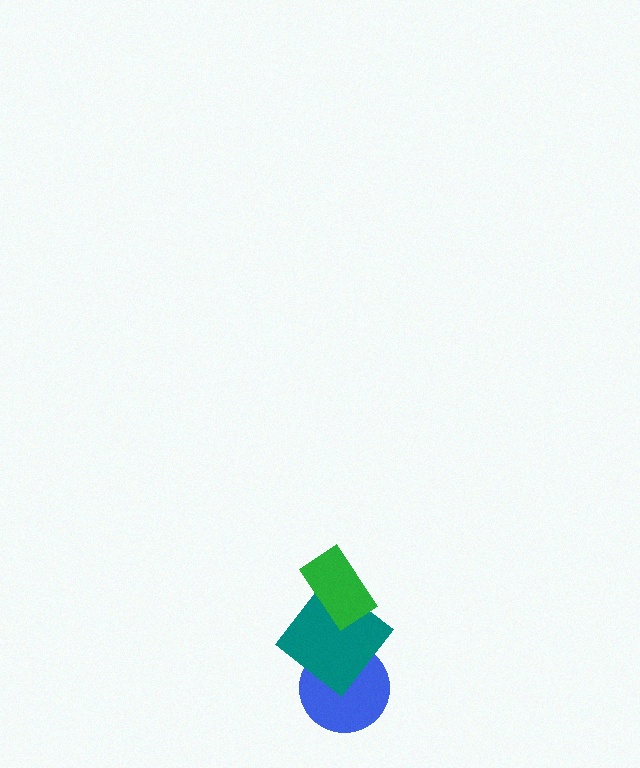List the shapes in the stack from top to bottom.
From top to bottom: the green rectangle, the teal diamond, the blue circle.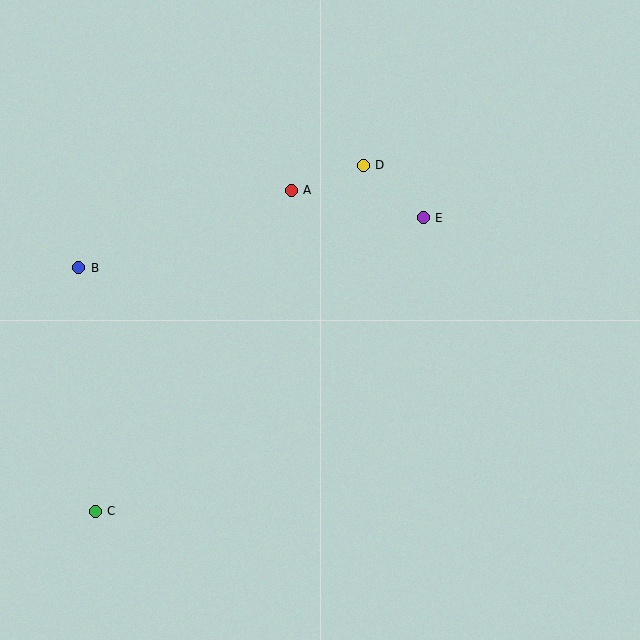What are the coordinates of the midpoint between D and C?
The midpoint between D and C is at (229, 338).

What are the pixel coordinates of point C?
Point C is at (95, 511).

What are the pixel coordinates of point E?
Point E is at (423, 218).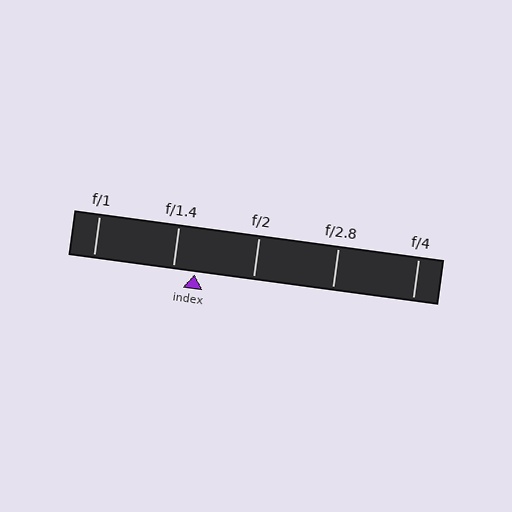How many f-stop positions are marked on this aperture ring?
There are 5 f-stop positions marked.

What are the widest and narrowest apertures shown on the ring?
The widest aperture shown is f/1 and the narrowest is f/4.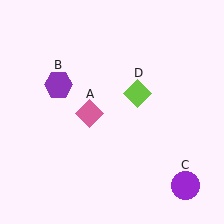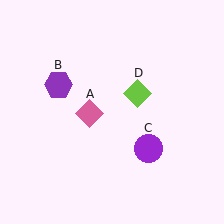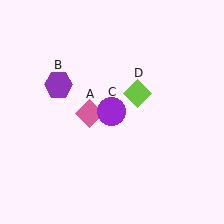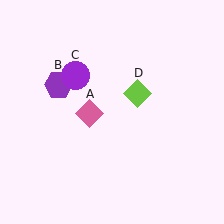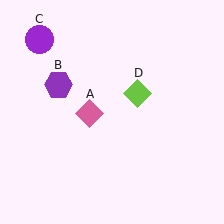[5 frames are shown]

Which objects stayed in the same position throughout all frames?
Pink diamond (object A) and purple hexagon (object B) and lime diamond (object D) remained stationary.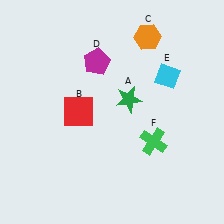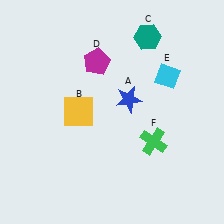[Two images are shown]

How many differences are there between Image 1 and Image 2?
There are 3 differences between the two images.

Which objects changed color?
A changed from green to blue. B changed from red to yellow. C changed from orange to teal.